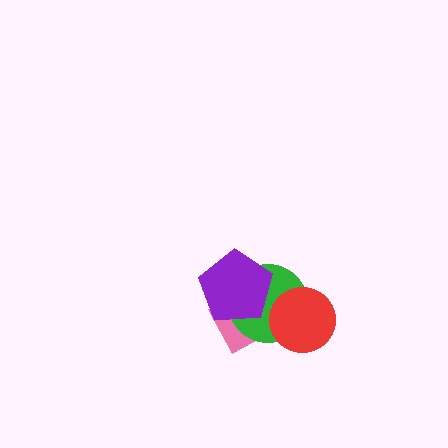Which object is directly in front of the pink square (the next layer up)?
The green circle is directly in front of the pink square.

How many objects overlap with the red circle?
1 object overlaps with the red circle.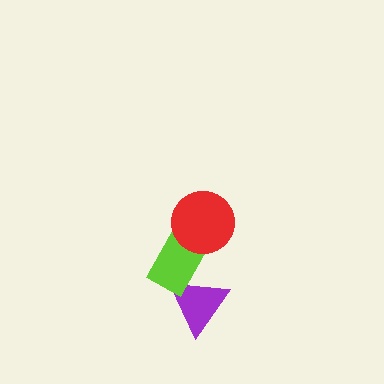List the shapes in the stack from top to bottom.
From top to bottom: the red circle, the lime rectangle, the purple triangle.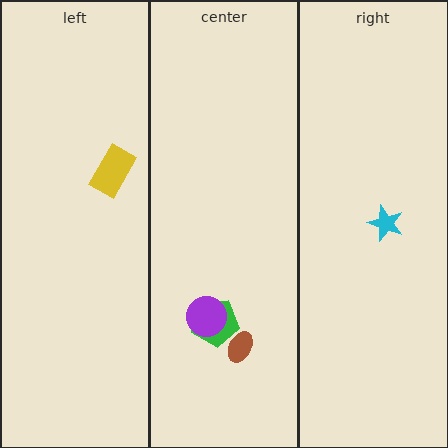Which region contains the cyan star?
The right region.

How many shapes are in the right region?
1.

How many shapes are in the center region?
3.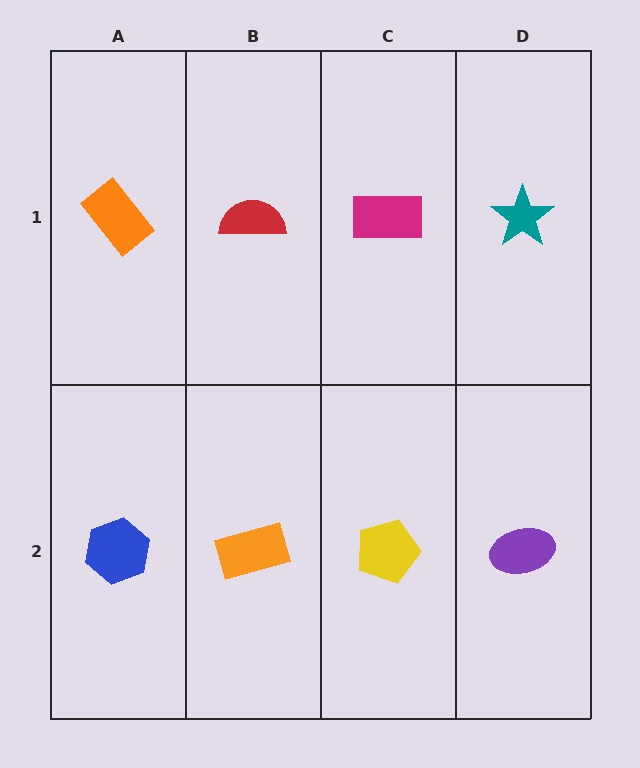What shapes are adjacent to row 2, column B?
A red semicircle (row 1, column B), a blue hexagon (row 2, column A), a yellow pentagon (row 2, column C).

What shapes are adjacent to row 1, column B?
An orange rectangle (row 2, column B), an orange rectangle (row 1, column A), a magenta rectangle (row 1, column C).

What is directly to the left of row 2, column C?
An orange rectangle.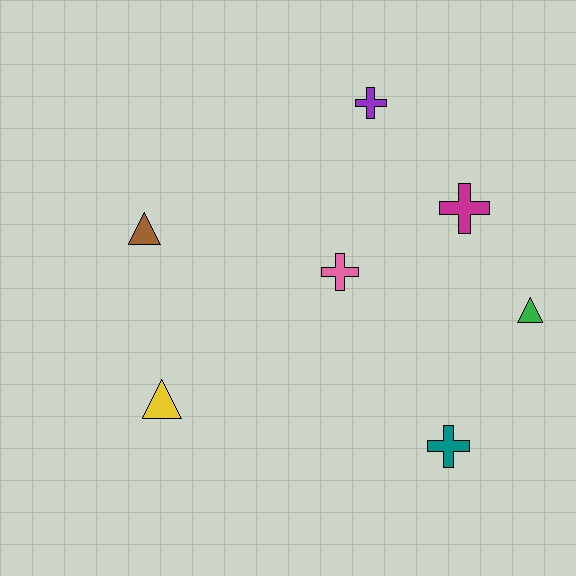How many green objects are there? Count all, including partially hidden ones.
There is 1 green object.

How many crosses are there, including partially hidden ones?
There are 4 crosses.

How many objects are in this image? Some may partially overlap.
There are 7 objects.